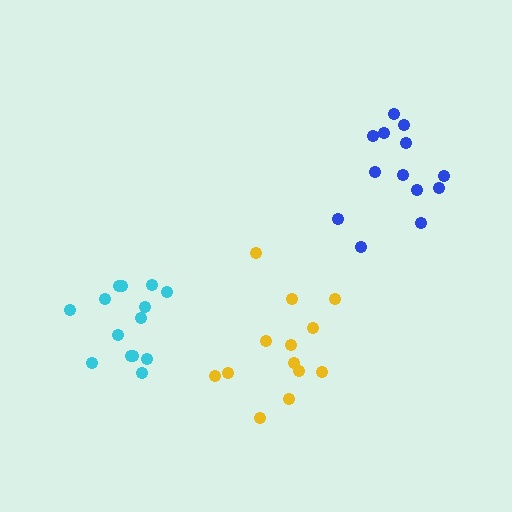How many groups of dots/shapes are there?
There are 3 groups.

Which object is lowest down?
The yellow cluster is bottommost.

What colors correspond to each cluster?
The clusters are colored: cyan, blue, yellow.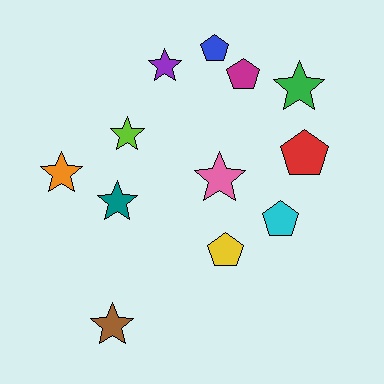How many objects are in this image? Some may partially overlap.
There are 12 objects.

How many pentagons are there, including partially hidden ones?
There are 5 pentagons.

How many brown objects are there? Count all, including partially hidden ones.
There is 1 brown object.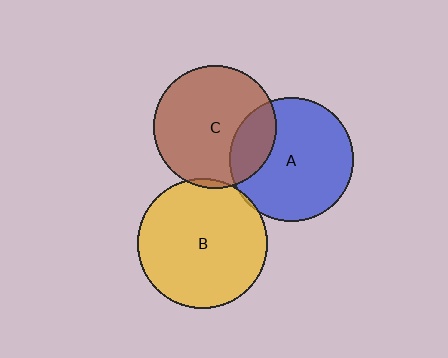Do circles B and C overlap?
Yes.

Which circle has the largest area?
Circle B (yellow).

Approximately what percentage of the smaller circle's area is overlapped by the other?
Approximately 5%.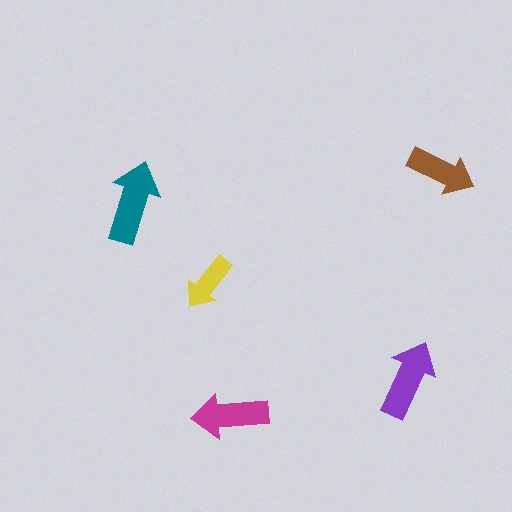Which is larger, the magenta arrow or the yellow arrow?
The magenta one.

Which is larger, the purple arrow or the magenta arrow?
The purple one.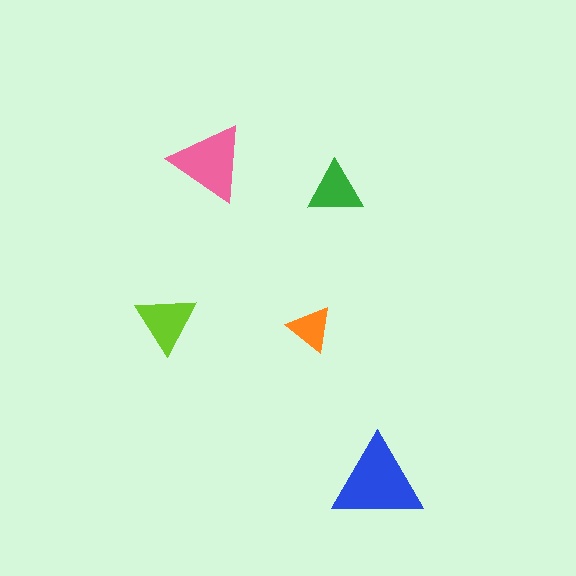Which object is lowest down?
The blue triangle is bottommost.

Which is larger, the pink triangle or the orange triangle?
The pink one.